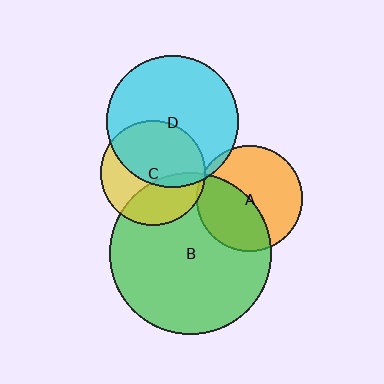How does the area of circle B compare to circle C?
Approximately 2.4 times.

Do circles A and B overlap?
Yes.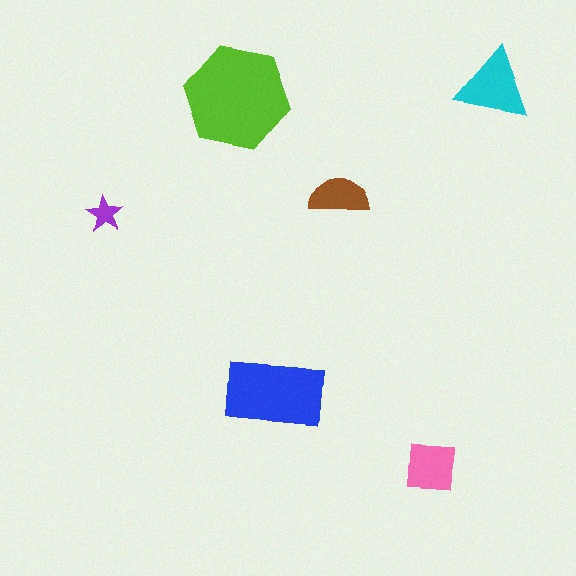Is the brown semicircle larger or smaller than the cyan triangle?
Smaller.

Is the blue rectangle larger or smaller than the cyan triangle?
Larger.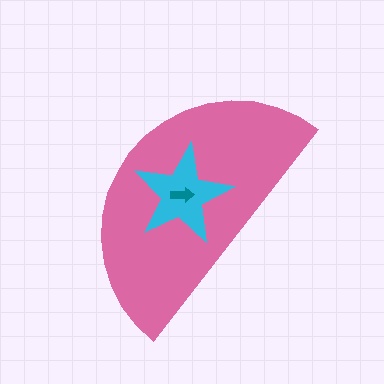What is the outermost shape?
The pink semicircle.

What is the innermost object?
The teal arrow.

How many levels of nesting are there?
3.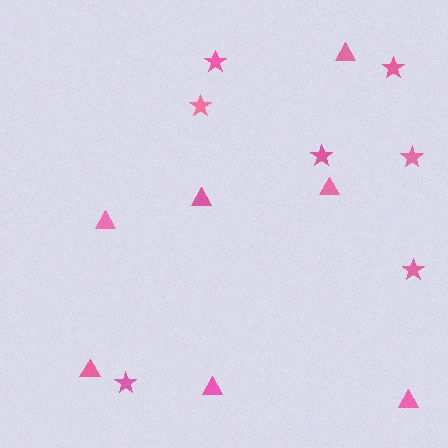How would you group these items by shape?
There are 2 groups: one group of stars (7) and one group of triangles (7).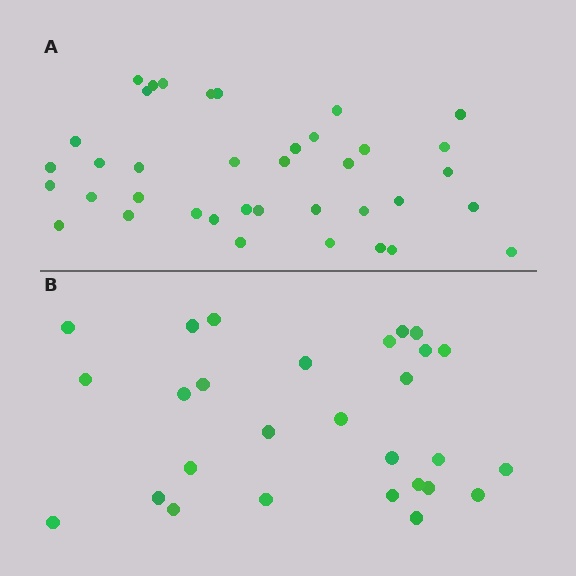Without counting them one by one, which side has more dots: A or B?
Region A (the top region) has more dots.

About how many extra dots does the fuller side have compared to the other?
Region A has roughly 10 or so more dots than region B.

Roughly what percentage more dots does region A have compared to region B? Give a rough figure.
About 35% more.